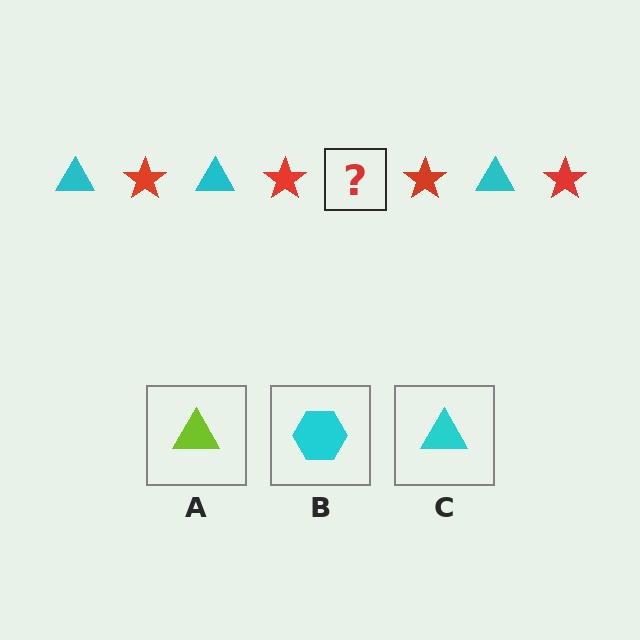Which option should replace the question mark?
Option C.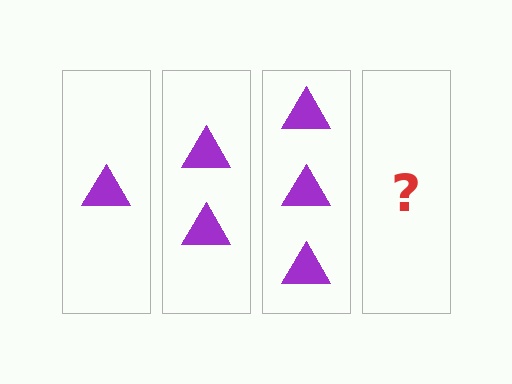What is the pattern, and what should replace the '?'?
The pattern is that each step adds one more triangle. The '?' should be 4 triangles.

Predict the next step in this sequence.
The next step is 4 triangles.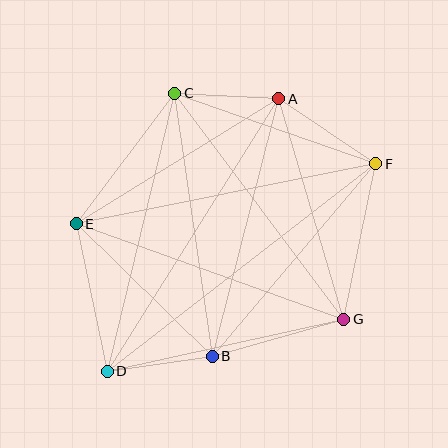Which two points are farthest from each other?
Points D and F are farthest from each other.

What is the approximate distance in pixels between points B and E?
The distance between B and E is approximately 190 pixels.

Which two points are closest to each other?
Points A and C are closest to each other.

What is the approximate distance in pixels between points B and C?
The distance between B and C is approximately 266 pixels.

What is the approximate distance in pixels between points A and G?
The distance between A and G is approximately 230 pixels.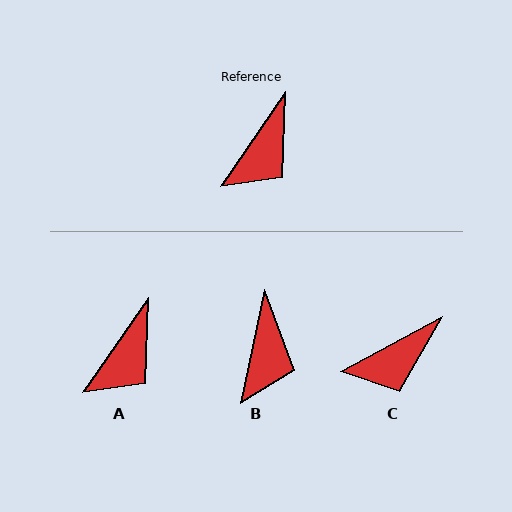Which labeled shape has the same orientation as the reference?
A.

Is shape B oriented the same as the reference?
No, it is off by about 22 degrees.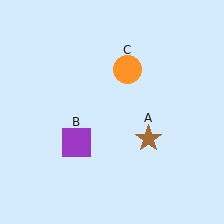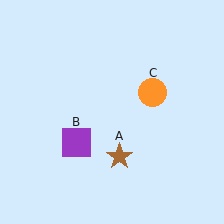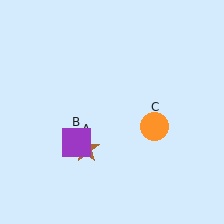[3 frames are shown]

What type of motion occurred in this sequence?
The brown star (object A), orange circle (object C) rotated clockwise around the center of the scene.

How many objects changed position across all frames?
2 objects changed position: brown star (object A), orange circle (object C).